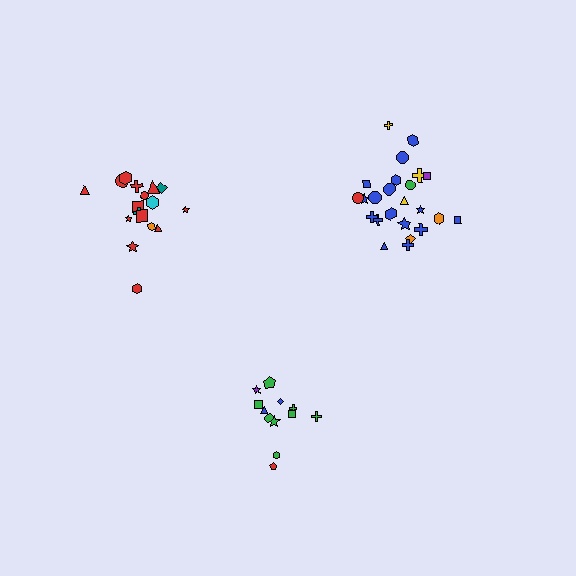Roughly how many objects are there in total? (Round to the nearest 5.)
Roughly 55 objects in total.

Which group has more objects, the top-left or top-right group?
The top-right group.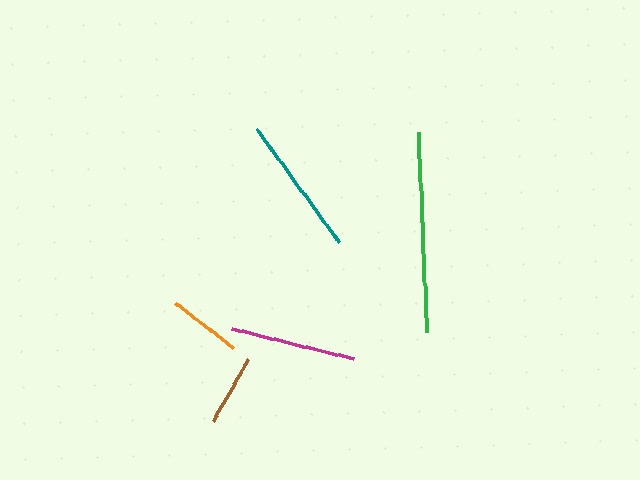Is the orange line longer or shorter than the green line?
The green line is longer than the orange line.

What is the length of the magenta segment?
The magenta segment is approximately 126 pixels long.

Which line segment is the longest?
The green line is the longest at approximately 200 pixels.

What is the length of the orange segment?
The orange segment is approximately 74 pixels long.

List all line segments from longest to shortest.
From longest to shortest: green, teal, magenta, orange, brown.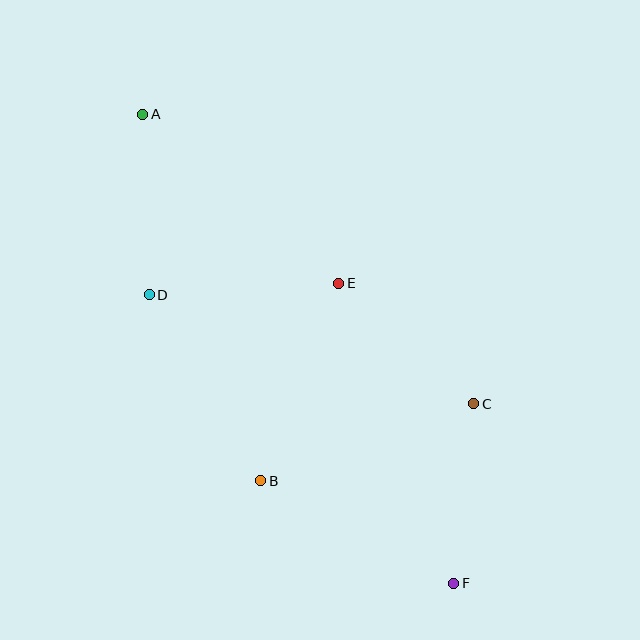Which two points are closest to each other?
Points A and D are closest to each other.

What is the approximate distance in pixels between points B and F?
The distance between B and F is approximately 219 pixels.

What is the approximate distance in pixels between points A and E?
The distance between A and E is approximately 259 pixels.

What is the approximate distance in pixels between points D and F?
The distance between D and F is approximately 420 pixels.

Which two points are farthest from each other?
Points A and F are farthest from each other.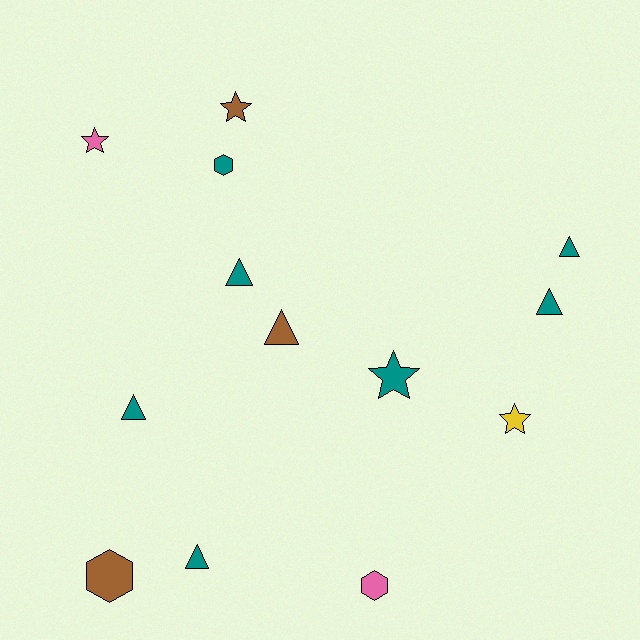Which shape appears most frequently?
Triangle, with 6 objects.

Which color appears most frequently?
Teal, with 7 objects.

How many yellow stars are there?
There is 1 yellow star.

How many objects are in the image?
There are 13 objects.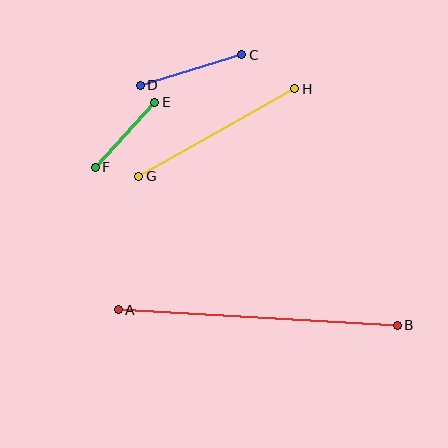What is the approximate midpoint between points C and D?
The midpoint is at approximately (191, 70) pixels.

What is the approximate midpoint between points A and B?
The midpoint is at approximately (258, 318) pixels.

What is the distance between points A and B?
The distance is approximately 279 pixels.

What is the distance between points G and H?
The distance is approximately 179 pixels.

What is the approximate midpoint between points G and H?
The midpoint is at approximately (217, 133) pixels.